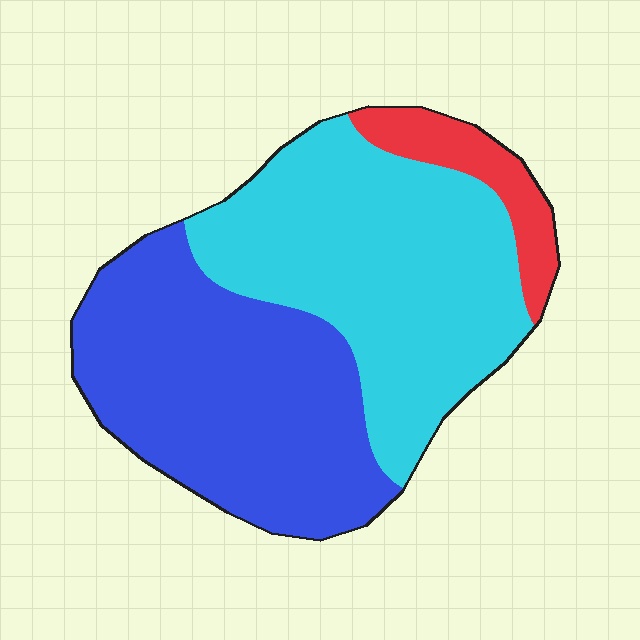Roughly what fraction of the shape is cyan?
Cyan takes up about one half (1/2) of the shape.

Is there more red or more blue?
Blue.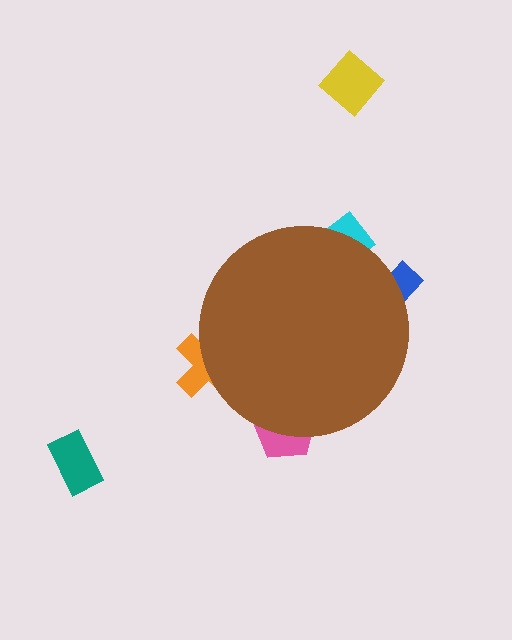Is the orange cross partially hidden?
Yes, the orange cross is partially hidden behind the brown circle.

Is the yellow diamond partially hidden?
No, the yellow diamond is fully visible.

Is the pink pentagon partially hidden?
Yes, the pink pentagon is partially hidden behind the brown circle.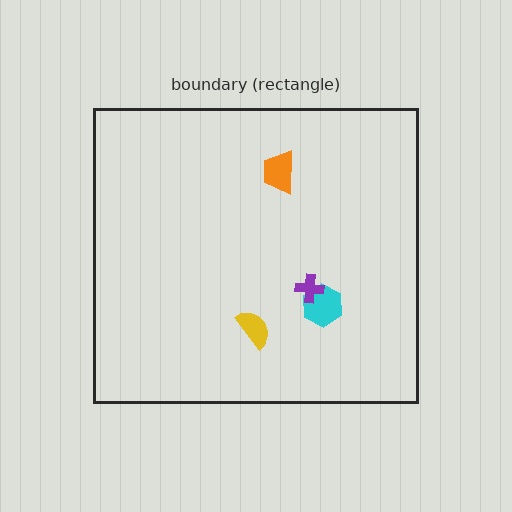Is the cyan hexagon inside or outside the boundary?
Inside.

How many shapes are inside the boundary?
4 inside, 0 outside.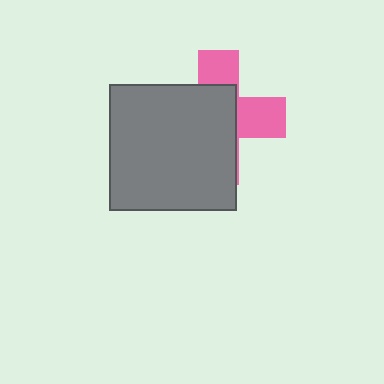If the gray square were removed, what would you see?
You would see the complete pink cross.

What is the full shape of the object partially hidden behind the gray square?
The partially hidden object is a pink cross.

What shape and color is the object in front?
The object in front is a gray square.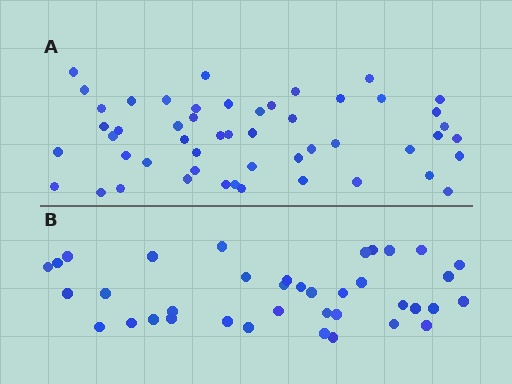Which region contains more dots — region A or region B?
Region A (the top region) has more dots.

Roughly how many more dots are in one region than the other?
Region A has approximately 15 more dots than region B.